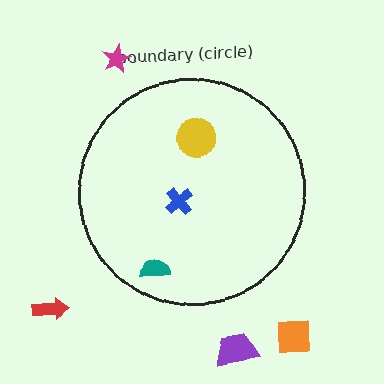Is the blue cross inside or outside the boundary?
Inside.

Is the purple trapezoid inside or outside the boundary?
Outside.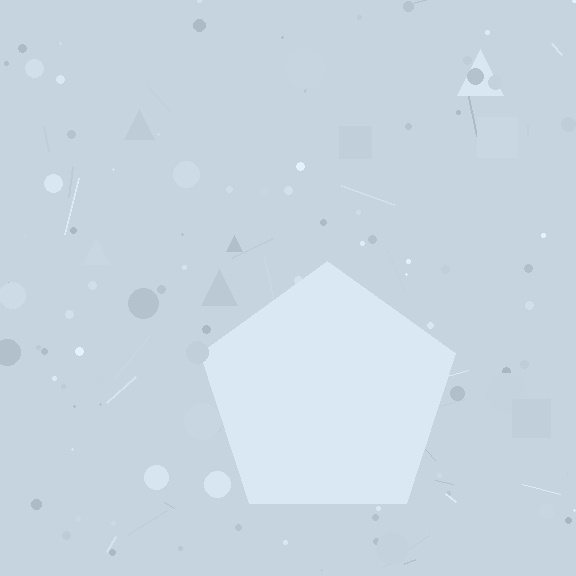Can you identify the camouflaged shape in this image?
The camouflaged shape is a pentagon.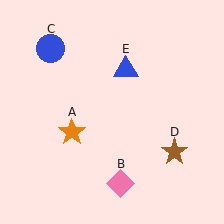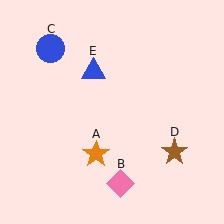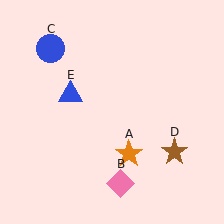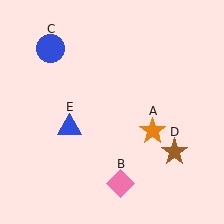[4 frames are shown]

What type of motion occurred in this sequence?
The orange star (object A), blue triangle (object E) rotated counterclockwise around the center of the scene.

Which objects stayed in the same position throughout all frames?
Pink diamond (object B) and blue circle (object C) and brown star (object D) remained stationary.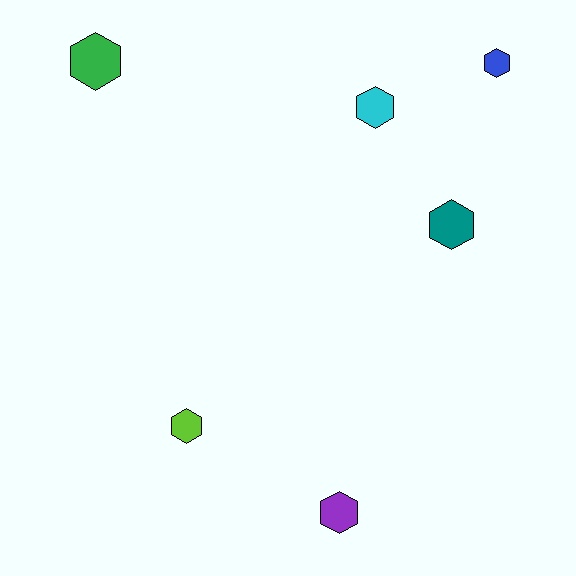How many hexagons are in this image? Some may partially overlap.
There are 6 hexagons.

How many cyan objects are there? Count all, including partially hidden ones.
There is 1 cyan object.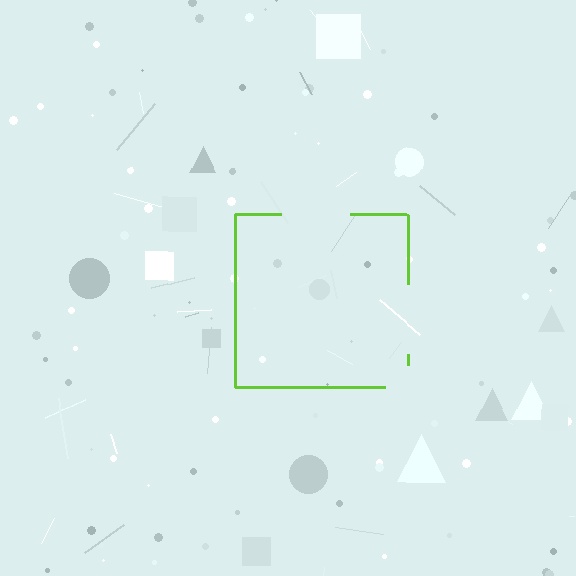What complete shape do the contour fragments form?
The contour fragments form a square.